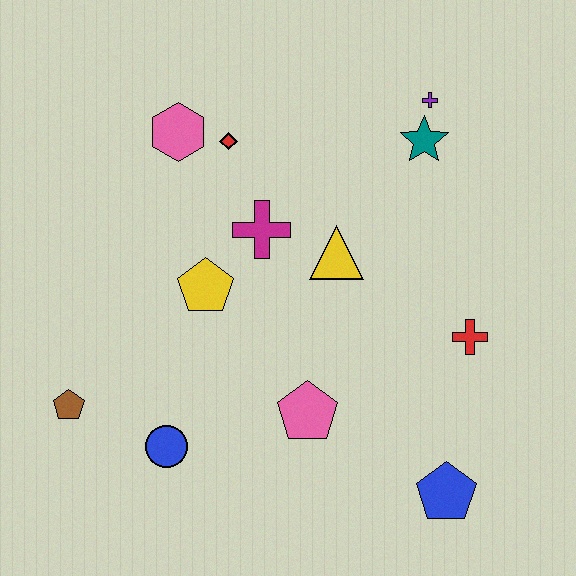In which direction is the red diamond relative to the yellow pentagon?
The red diamond is above the yellow pentagon.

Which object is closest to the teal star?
The purple cross is closest to the teal star.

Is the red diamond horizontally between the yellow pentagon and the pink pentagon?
Yes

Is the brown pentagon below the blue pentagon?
No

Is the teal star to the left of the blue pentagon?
Yes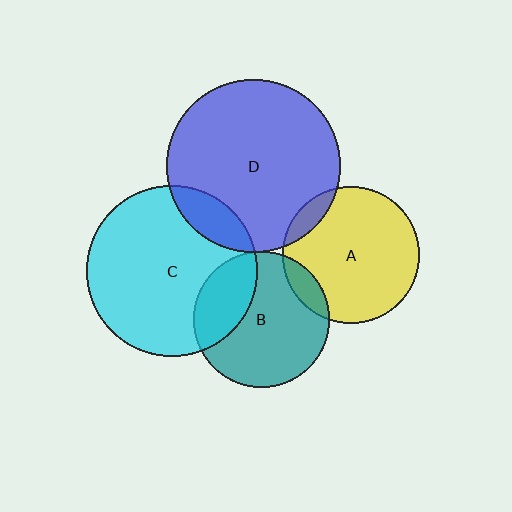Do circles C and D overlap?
Yes.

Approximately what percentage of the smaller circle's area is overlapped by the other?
Approximately 15%.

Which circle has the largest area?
Circle D (blue).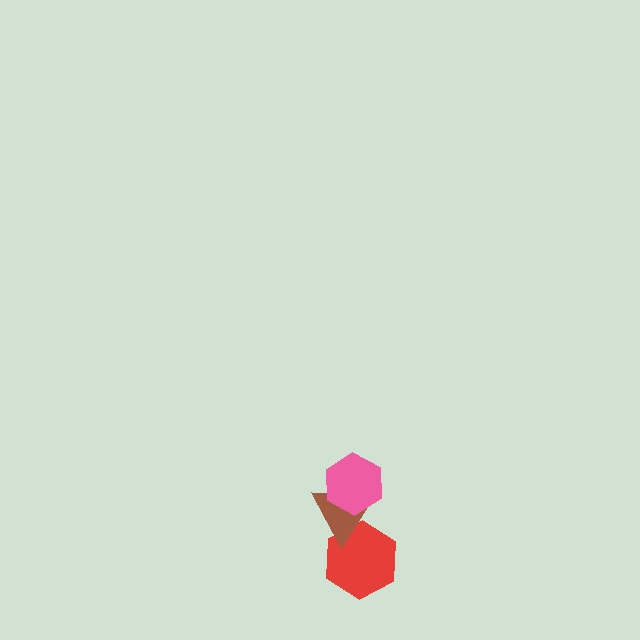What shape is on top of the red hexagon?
The brown triangle is on top of the red hexagon.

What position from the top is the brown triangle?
The brown triangle is 2nd from the top.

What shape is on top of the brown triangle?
The pink hexagon is on top of the brown triangle.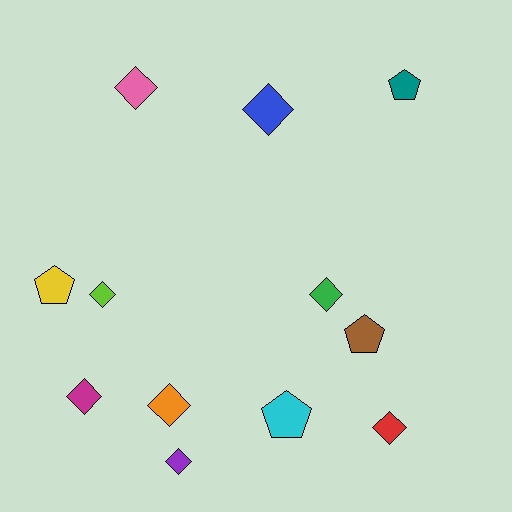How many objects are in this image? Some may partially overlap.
There are 12 objects.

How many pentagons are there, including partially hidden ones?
There are 4 pentagons.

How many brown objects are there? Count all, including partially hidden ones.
There is 1 brown object.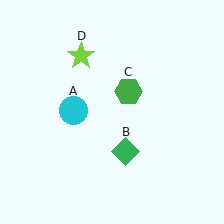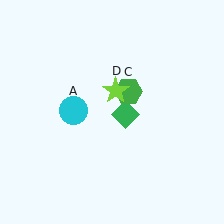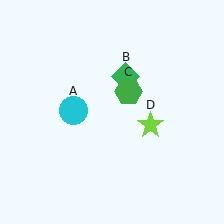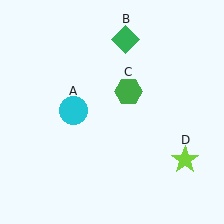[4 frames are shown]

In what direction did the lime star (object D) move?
The lime star (object D) moved down and to the right.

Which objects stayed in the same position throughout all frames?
Cyan circle (object A) and green hexagon (object C) remained stationary.